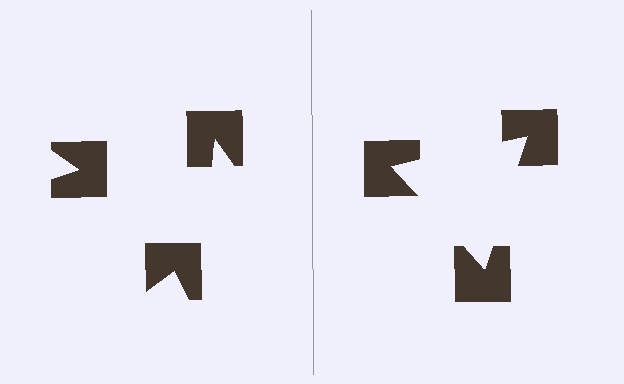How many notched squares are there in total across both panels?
6 — 3 on each side.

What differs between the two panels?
The notched squares are positioned identically on both sides; only the wedge orientations differ. On the right they align to a triangle; on the left they are misaligned.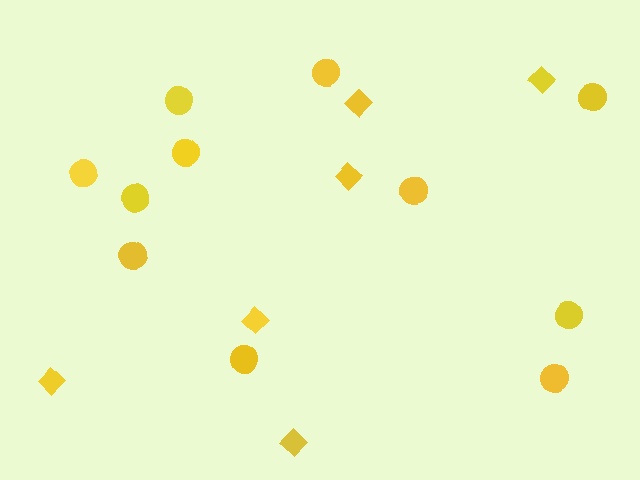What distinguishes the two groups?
There are 2 groups: one group of circles (11) and one group of diamonds (6).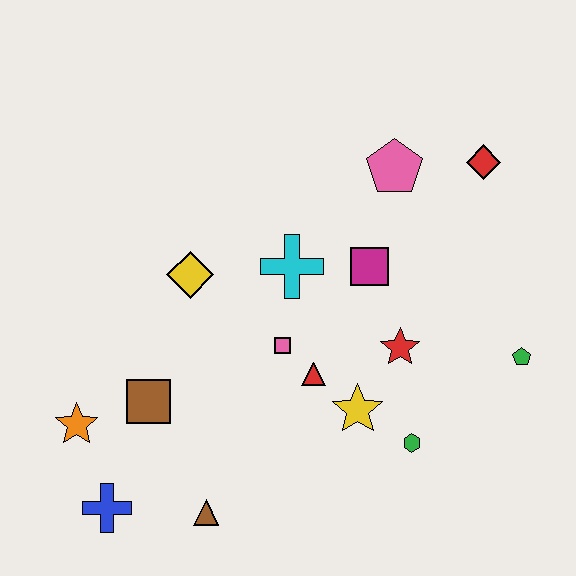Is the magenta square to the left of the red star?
Yes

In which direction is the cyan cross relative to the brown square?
The cyan cross is to the right of the brown square.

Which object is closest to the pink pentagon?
The red diamond is closest to the pink pentagon.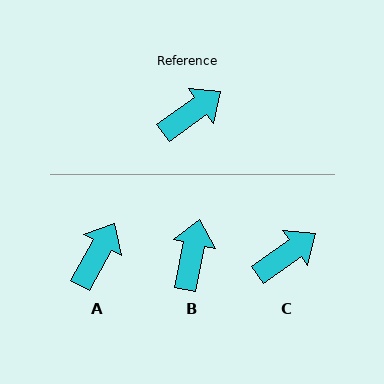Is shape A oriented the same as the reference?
No, it is off by about 25 degrees.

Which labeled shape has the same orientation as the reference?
C.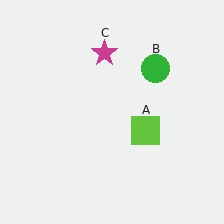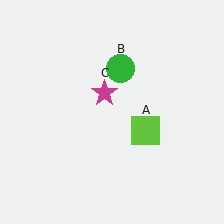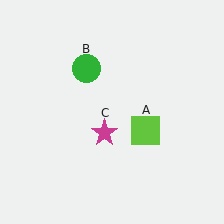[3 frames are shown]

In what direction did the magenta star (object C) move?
The magenta star (object C) moved down.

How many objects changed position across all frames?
2 objects changed position: green circle (object B), magenta star (object C).